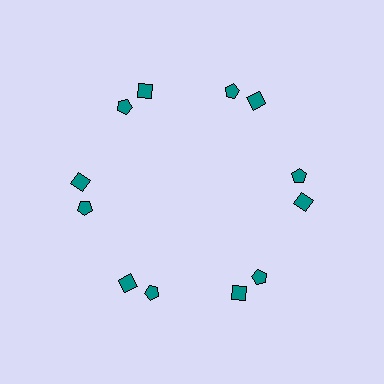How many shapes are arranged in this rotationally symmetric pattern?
There are 12 shapes, arranged in 6 groups of 2.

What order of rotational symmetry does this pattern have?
This pattern has 6-fold rotational symmetry.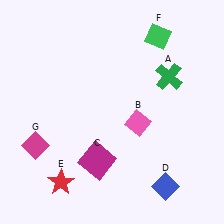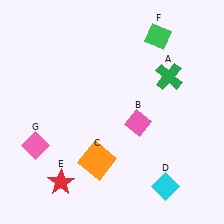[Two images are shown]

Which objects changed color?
C changed from magenta to orange. D changed from blue to cyan. G changed from magenta to pink.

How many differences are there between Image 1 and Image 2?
There are 3 differences between the two images.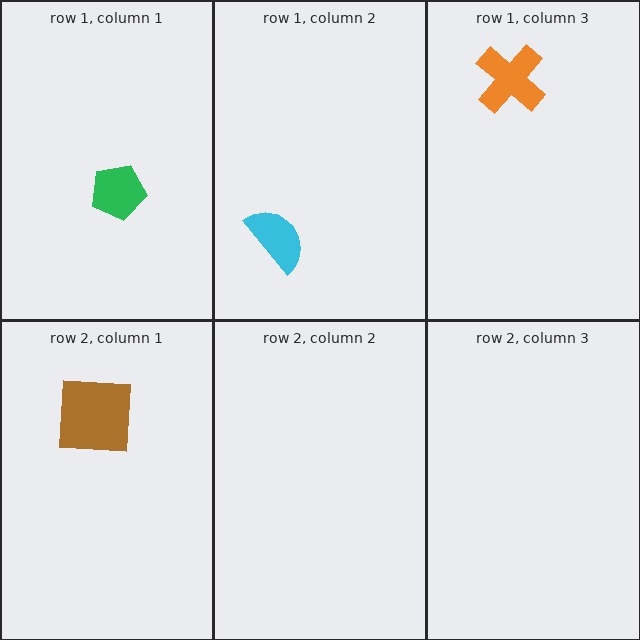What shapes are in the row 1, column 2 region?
The cyan semicircle.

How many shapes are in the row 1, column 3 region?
1.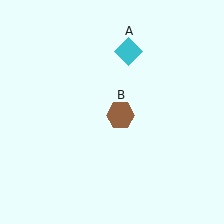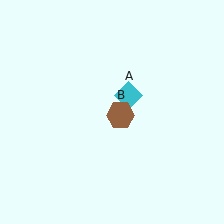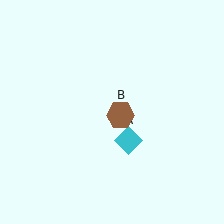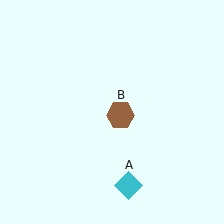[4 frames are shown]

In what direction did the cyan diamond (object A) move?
The cyan diamond (object A) moved down.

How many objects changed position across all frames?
1 object changed position: cyan diamond (object A).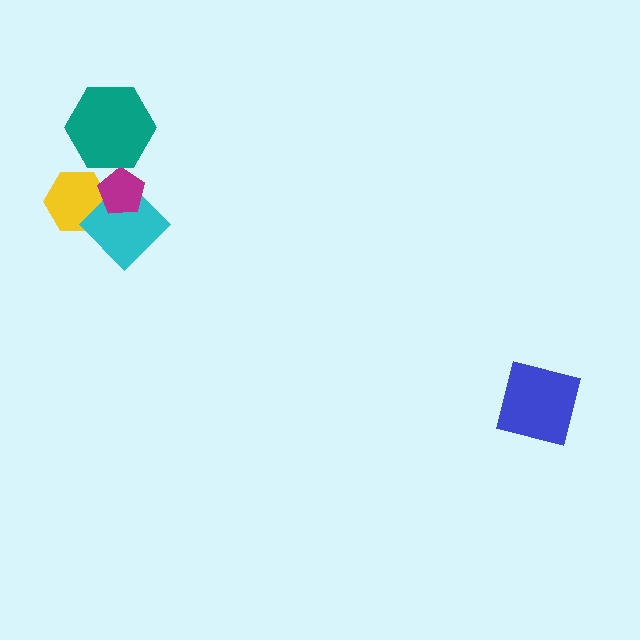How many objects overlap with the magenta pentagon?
2 objects overlap with the magenta pentagon.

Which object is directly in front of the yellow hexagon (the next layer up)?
The cyan diamond is directly in front of the yellow hexagon.